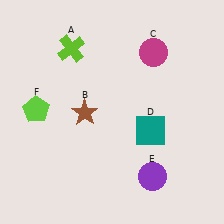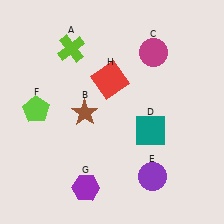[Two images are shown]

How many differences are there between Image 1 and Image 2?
There are 2 differences between the two images.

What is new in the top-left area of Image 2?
A red square (H) was added in the top-left area of Image 2.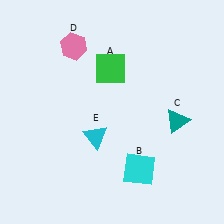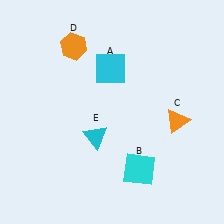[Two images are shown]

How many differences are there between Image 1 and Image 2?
There are 3 differences between the two images.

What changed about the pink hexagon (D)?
In Image 1, D is pink. In Image 2, it changed to orange.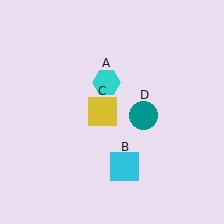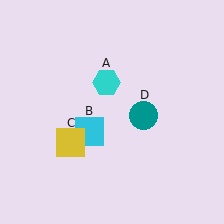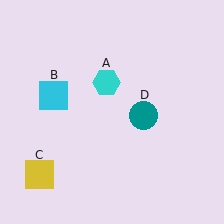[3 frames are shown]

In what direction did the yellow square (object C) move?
The yellow square (object C) moved down and to the left.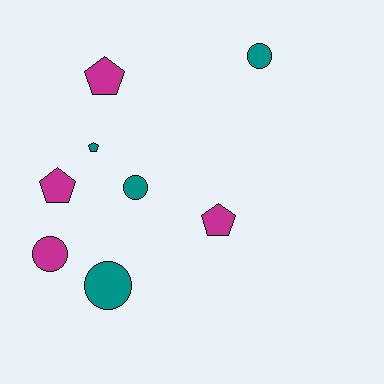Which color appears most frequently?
Magenta, with 4 objects.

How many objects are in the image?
There are 8 objects.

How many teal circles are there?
There are 3 teal circles.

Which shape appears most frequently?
Pentagon, with 4 objects.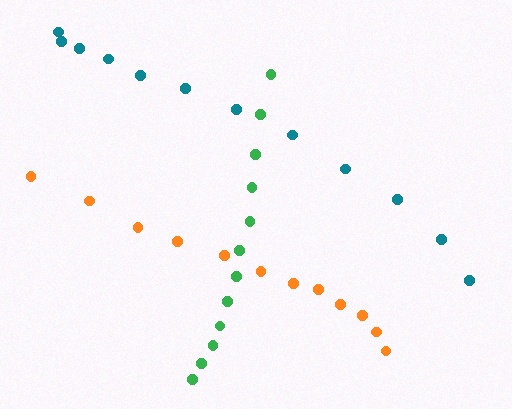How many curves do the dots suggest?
There are 3 distinct paths.